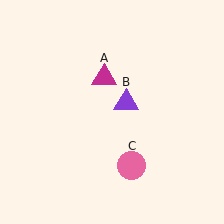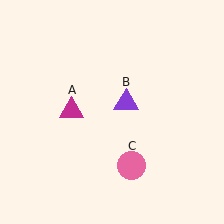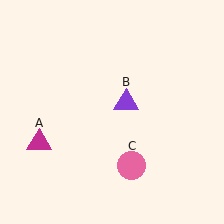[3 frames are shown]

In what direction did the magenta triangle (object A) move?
The magenta triangle (object A) moved down and to the left.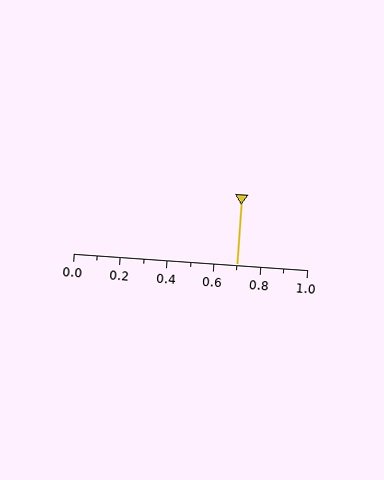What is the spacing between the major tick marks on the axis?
The major ticks are spaced 0.2 apart.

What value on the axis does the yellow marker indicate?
The marker indicates approximately 0.7.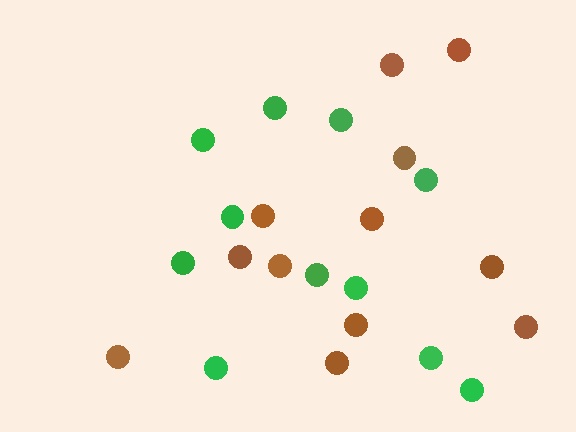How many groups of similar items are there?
There are 2 groups: one group of brown circles (12) and one group of green circles (11).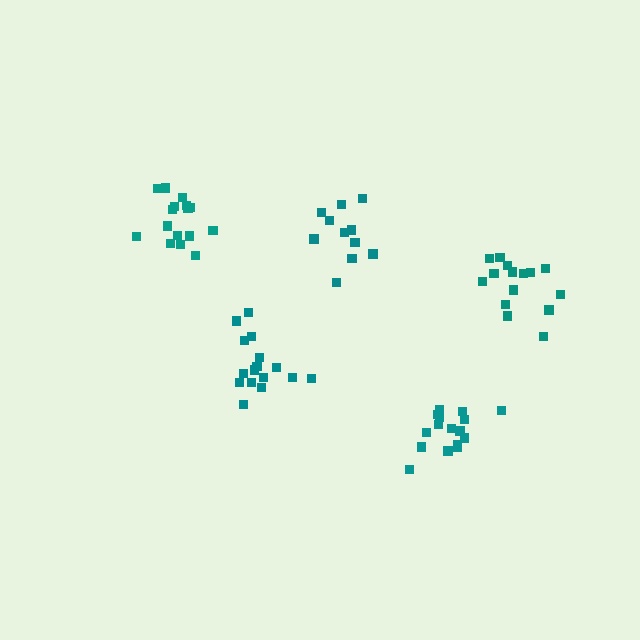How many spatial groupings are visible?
There are 5 spatial groupings.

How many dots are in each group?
Group 1: 11 dots, Group 2: 16 dots, Group 3: 15 dots, Group 4: 16 dots, Group 5: 16 dots (74 total).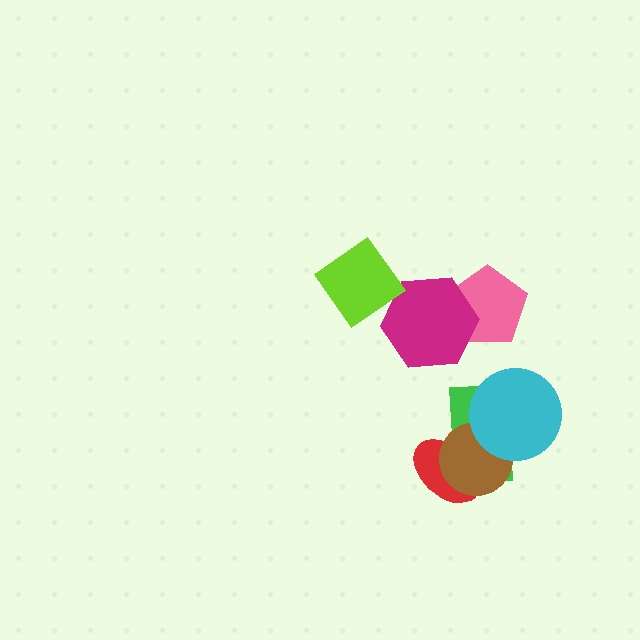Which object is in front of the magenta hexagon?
The lime diamond is in front of the magenta hexagon.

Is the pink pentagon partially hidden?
Yes, it is partially covered by another shape.